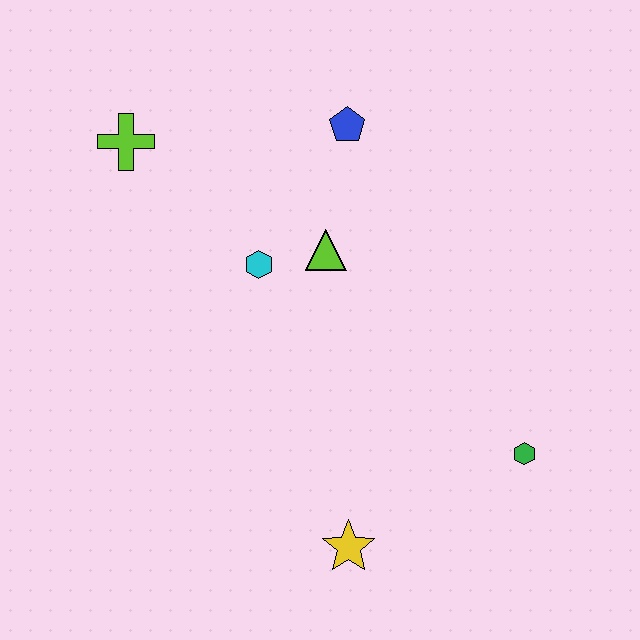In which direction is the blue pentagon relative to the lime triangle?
The blue pentagon is above the lime triangle.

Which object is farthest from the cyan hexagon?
The green hexagon is farthest from the cyan hexagon.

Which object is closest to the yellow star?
The green hexagon is closest to the yellow star.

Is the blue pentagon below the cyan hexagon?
No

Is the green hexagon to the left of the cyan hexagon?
No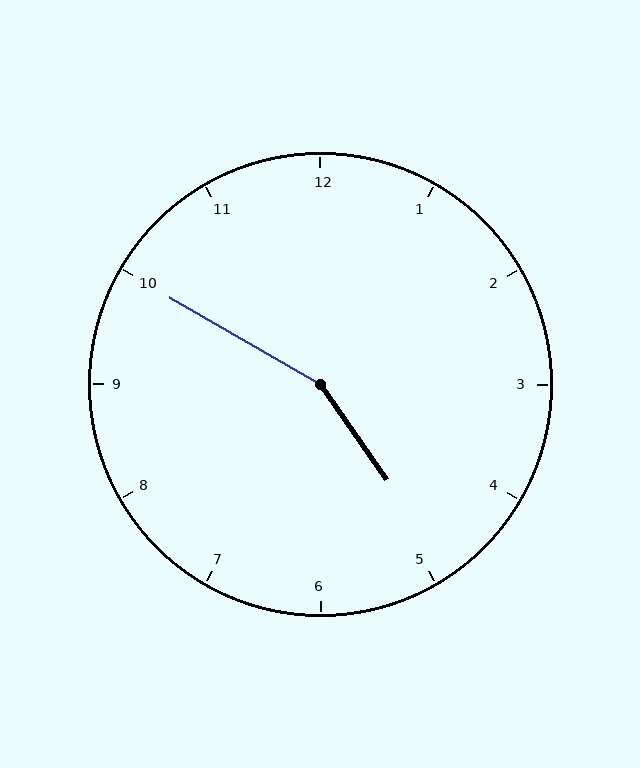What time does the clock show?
4:50.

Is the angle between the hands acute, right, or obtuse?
It is obtuse.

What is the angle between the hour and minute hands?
Approximately 155 degrees.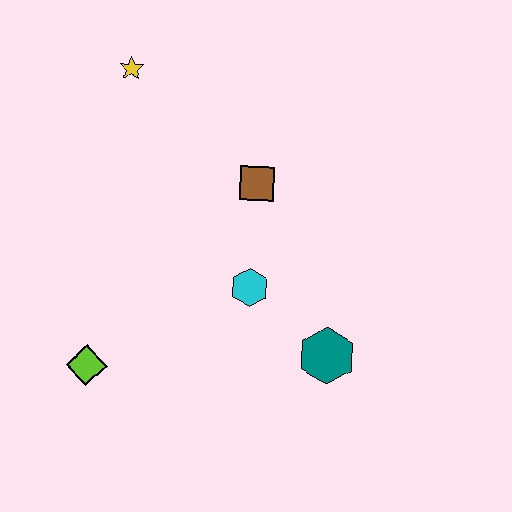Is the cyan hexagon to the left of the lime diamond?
No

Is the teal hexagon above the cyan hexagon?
No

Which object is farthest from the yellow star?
The teal hexagon is farthest from the yellow star.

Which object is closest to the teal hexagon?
The cyan hexagon is closest to the teal hexagon.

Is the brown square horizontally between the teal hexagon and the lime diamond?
Yes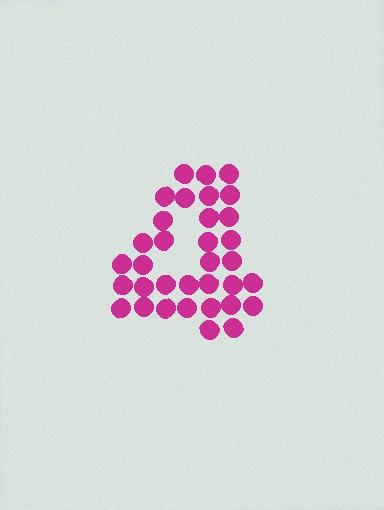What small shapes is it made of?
It is made of small circles.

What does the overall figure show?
The overall figure shows the digit 4.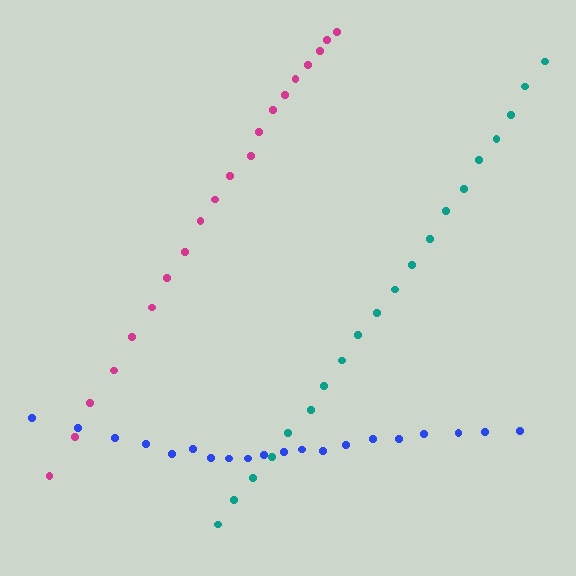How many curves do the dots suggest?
There are 3 distinct paths.